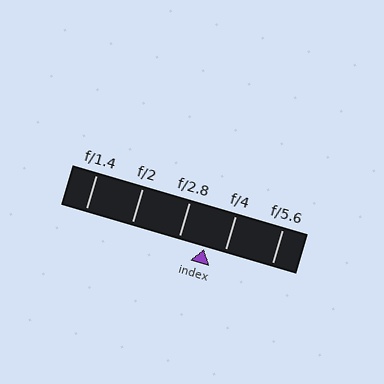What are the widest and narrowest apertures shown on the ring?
The widest aperture shown is f/1.4 and the narrowest is f/5.6.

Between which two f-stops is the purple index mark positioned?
The index mark is between f/2.8 and f/4.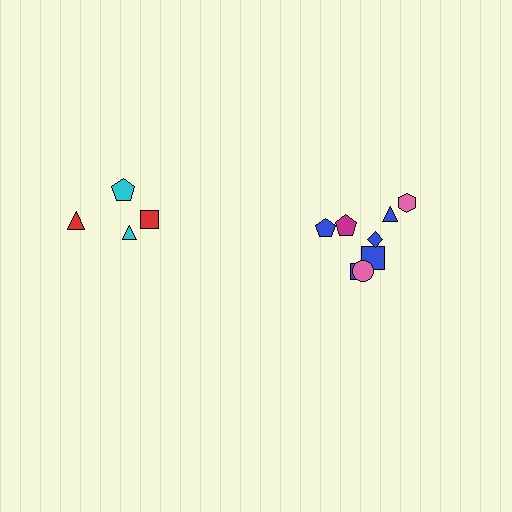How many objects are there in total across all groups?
There are 12 objects.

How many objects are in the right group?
There are 8 objects.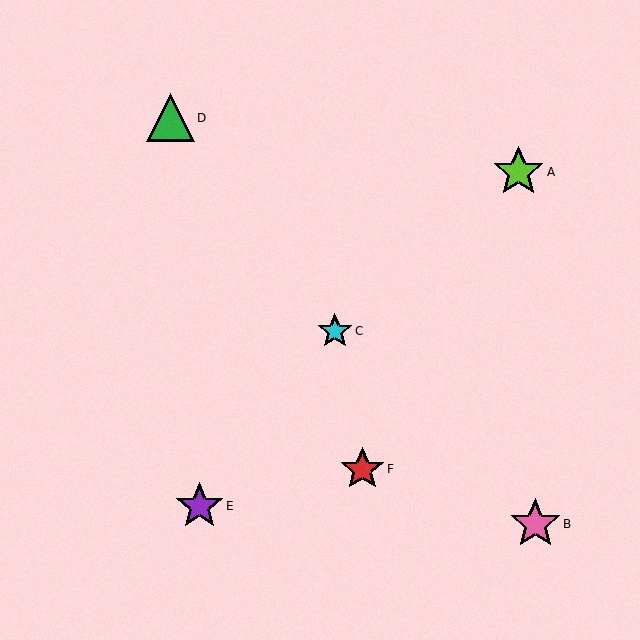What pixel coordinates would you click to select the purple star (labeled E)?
Click at (199, 506) to select the purple star E.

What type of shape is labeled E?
Shape E is a purple star.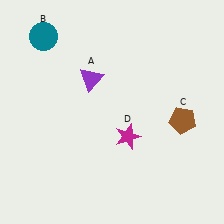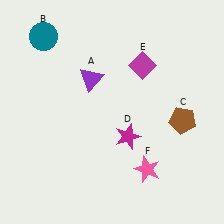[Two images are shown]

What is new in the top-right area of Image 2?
A magenta diamond (E) was added in the top-right area of Image 2.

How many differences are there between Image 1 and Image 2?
There are 2 differences between the two images.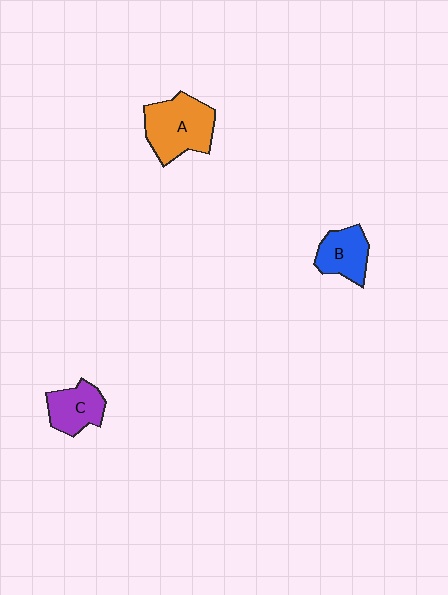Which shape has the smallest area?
Shape B (blue).